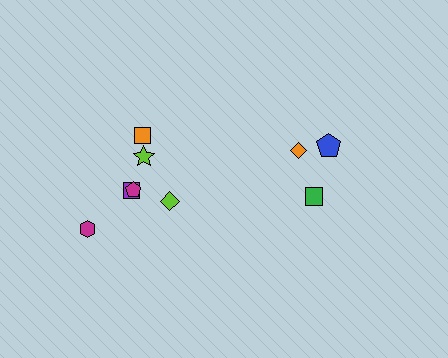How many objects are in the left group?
There are 6 objects.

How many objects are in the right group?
There are 3 objects.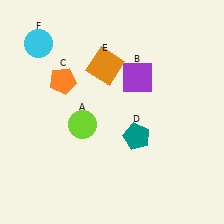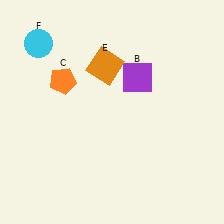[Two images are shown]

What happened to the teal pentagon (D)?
The teal pentagon (D) was removed in Image 2. It was in the bottom-right area of Image 1.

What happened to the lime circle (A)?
The lime circle (A) was removed in Image 2. It was in the bottom-left area of Image 1.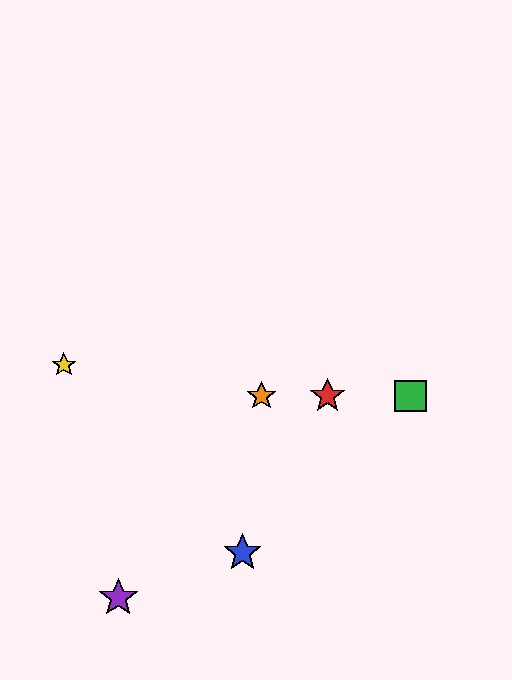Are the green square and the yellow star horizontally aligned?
No, the green square is at y≈396 and the yellow star is at y≈365.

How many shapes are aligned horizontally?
3 shapes (the red star, the green square, the orange star) are aligned horizontally.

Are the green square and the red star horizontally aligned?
Yes, both are at y≈396.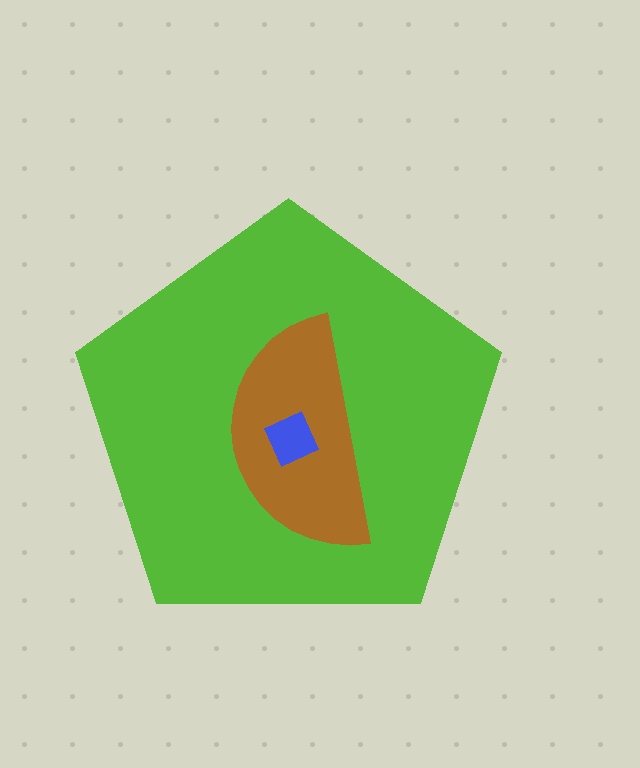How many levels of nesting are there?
3.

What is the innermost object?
The blue diamond.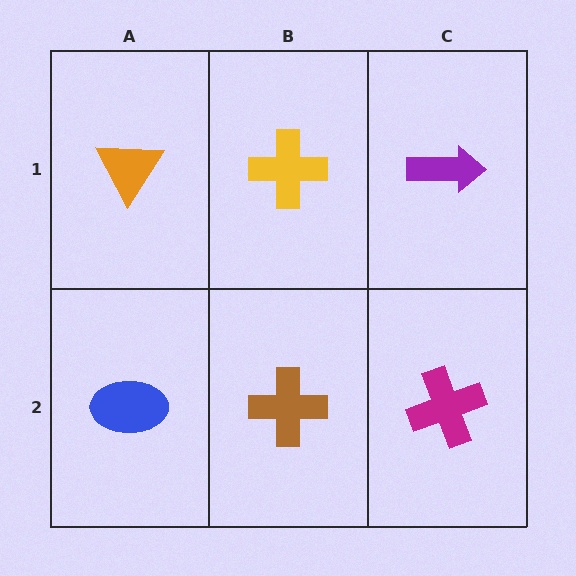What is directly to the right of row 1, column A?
A yellow cross.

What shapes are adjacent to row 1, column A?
A blue ellipse (row 2, column A), a yellow cross (row 1, column B).